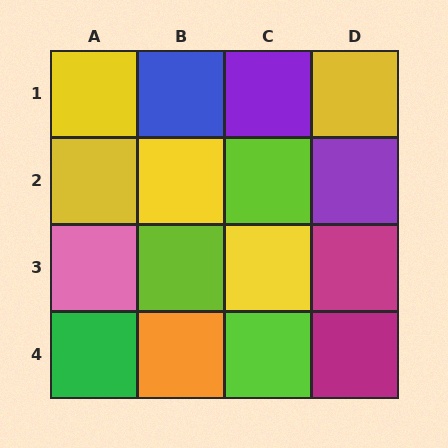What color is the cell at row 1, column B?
Blue.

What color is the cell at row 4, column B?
Orange.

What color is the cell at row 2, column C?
Lime.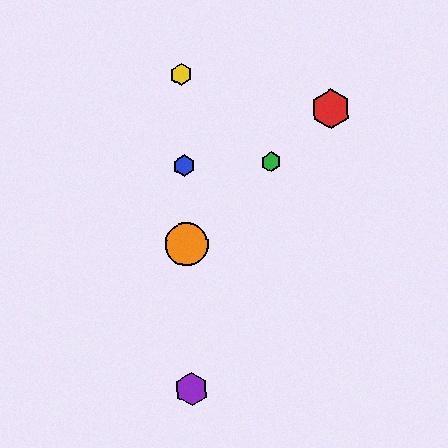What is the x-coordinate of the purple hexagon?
The purple hexagon is at x≈191.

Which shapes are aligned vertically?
The blue hexagon, the yellow hexagon, the purple hexagon, the orange circle are aligned vertically.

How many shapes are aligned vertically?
4 shapes (the blue hexagon, the yellow hexagon, the purple hexagon, the orange circle) are aligned vertically.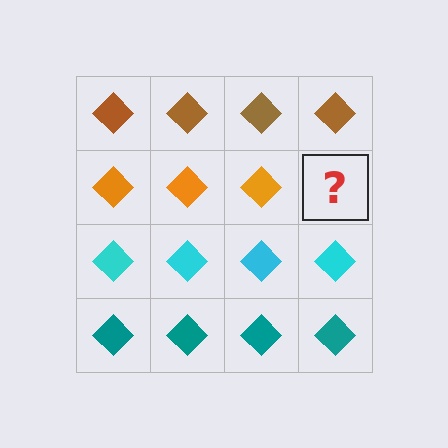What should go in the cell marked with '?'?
The missing cell should contain an orange diamond.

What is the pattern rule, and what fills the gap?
The rule is that each row has a consistent color. The gap should be filled with an orange diamond.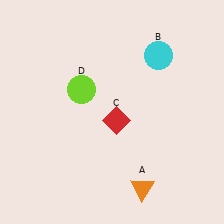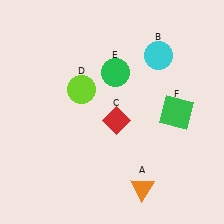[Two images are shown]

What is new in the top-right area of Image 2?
A green circle (E) was added in the top-right area of Image 2.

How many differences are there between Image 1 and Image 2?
There are 2 differences between the two images.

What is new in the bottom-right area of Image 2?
A green square (F) was added in the bottom-right area of Image 2.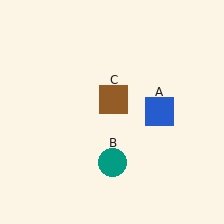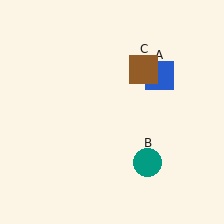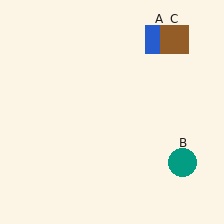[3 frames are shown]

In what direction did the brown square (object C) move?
The brown square (object C) moved up and to the right.